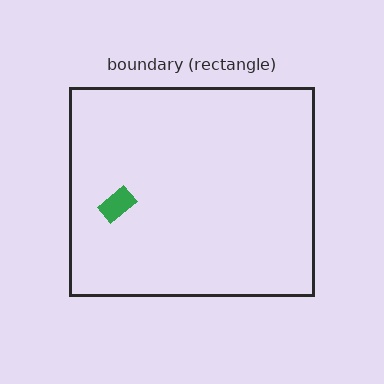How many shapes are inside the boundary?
1 inside, 0 outside.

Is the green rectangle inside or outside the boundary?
Inside.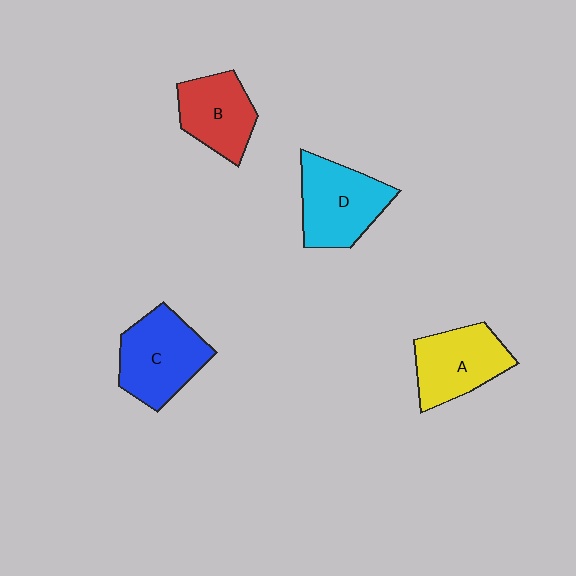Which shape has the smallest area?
Shape B (red).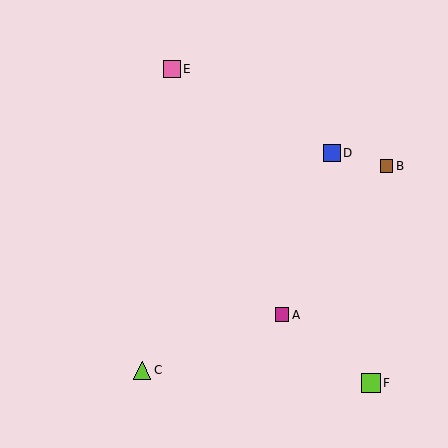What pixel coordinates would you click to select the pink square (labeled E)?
Click at (172, 69) to select the pink square E.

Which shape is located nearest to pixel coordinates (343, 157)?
The blue square (labeled D) at (332, 153) is nearest to that location.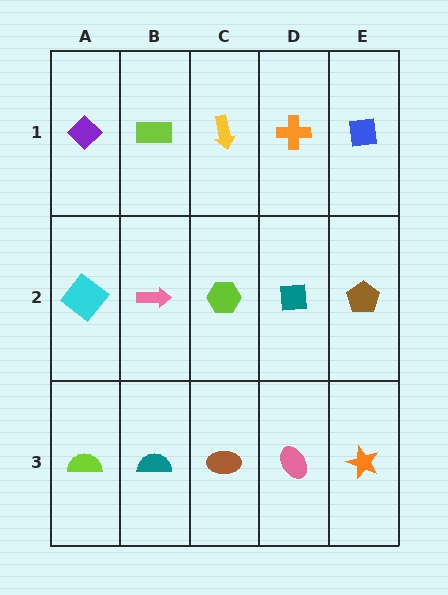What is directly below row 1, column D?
A teal square.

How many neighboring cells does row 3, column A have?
2.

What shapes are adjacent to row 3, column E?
A brown pentagon (row 2, column E), a pink ellipse (row 3, column D).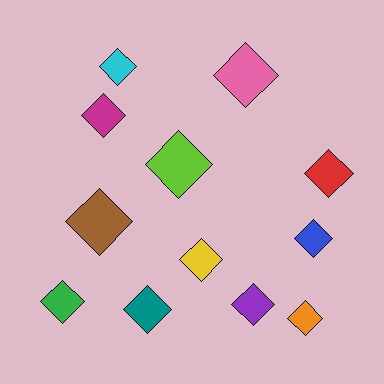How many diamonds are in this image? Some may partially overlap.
There are 12 diamonds.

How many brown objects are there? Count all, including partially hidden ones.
There is 1 brown object.